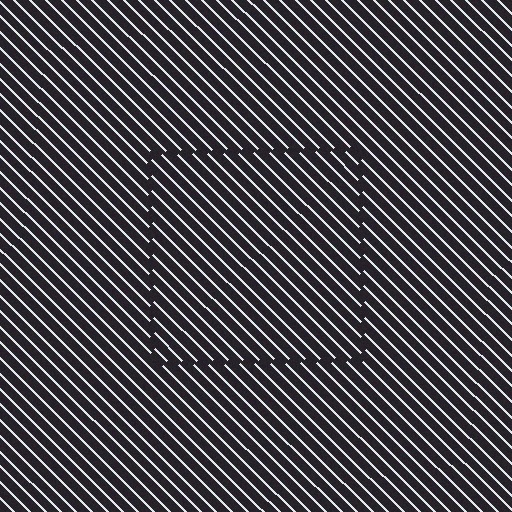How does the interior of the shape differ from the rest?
The interior of the shape contains the same grating, shifted by half a period — the contour is defined by the phase discontinuity where line-ends from the inner and outer gratings abut.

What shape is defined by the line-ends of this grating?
An illusory square. The interior of the shape contains the same grating, shifted by half a period — the contour is defined by the phase discontinuity where line-ends from the inner and outer gratings abut.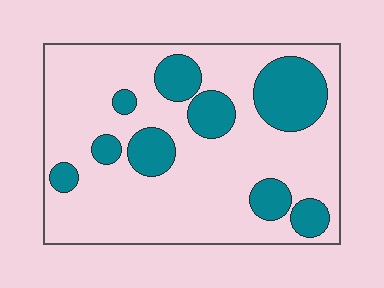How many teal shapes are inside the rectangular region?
9.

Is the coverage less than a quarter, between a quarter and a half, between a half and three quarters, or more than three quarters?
Less than a quarter.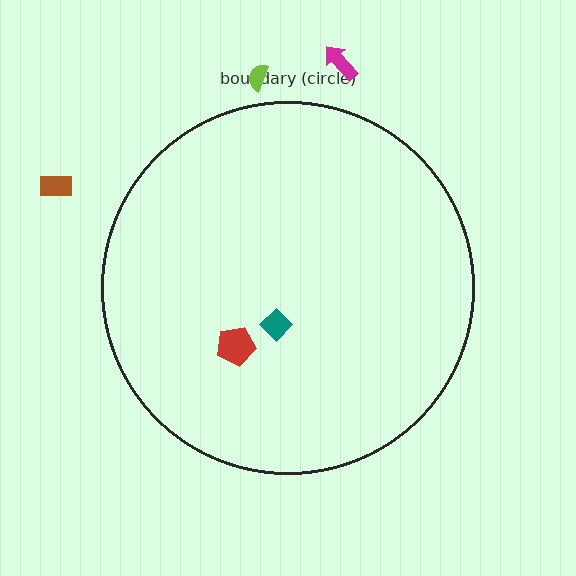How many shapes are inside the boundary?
2 inside, 3 outside.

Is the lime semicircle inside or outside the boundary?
Outside.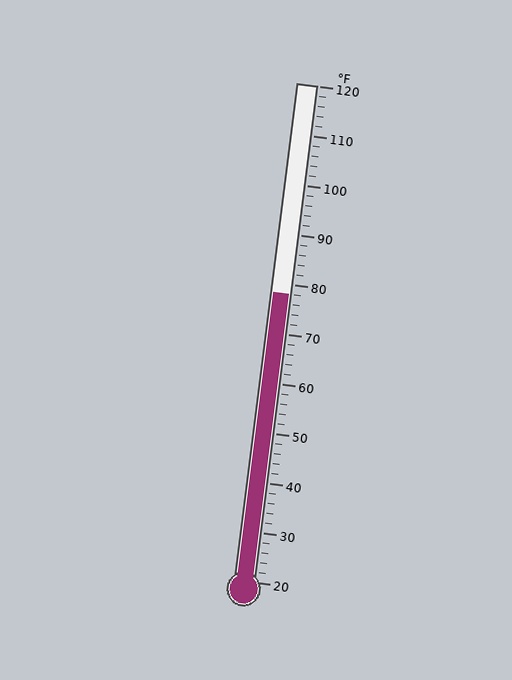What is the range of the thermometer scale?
The thermometer scale ranges from 20°F to 120°F.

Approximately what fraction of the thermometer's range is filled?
The thermometer is filled to approximately 60% of its range.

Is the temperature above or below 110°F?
The temperature is below 110°F.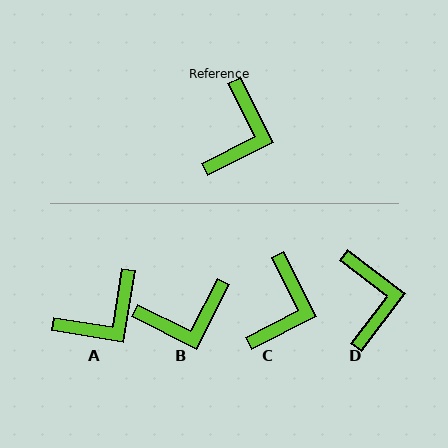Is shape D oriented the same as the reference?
No, it is off by about 26 degrees.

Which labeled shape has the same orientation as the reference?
C.